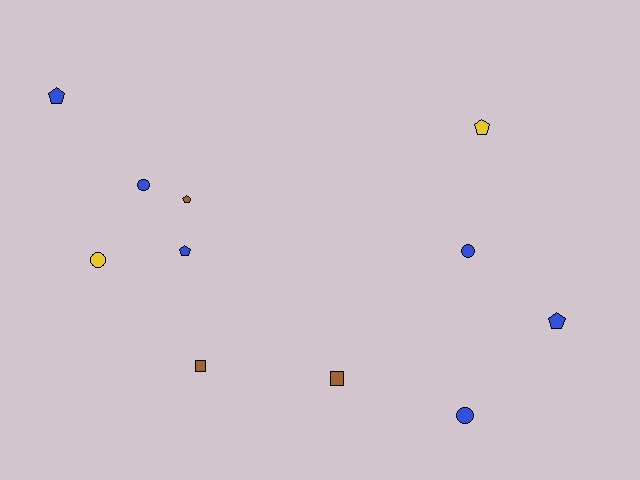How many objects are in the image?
There are 11 objects.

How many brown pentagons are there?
There is 1 brown pentagon.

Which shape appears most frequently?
Pentagon, with 5 objects.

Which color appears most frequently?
Blue, with 6 objects.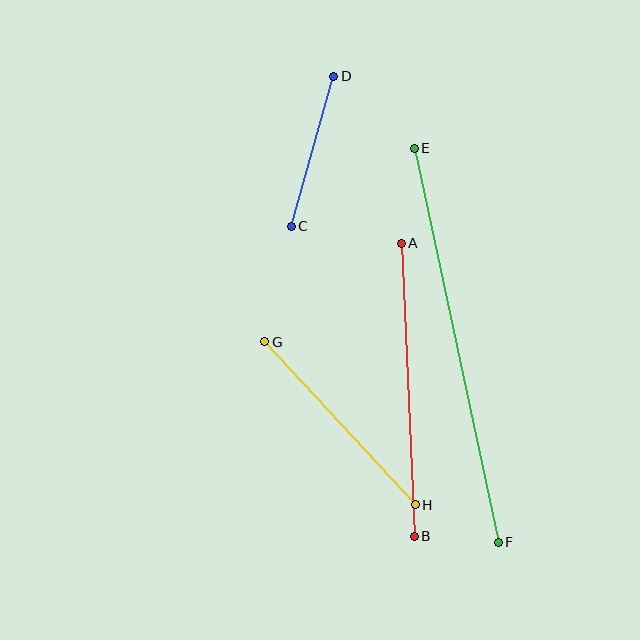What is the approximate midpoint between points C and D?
The midpoint is at approximately (312, 151) pixels.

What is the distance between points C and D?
The distance is approximately 156 pixels.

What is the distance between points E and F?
The distance is approximately 403 pixels.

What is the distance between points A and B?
The distance is approximately 293 pixels.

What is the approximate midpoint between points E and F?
The midpoint is at approximately (456, 345) pixels.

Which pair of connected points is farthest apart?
Points E and F are farthest apart.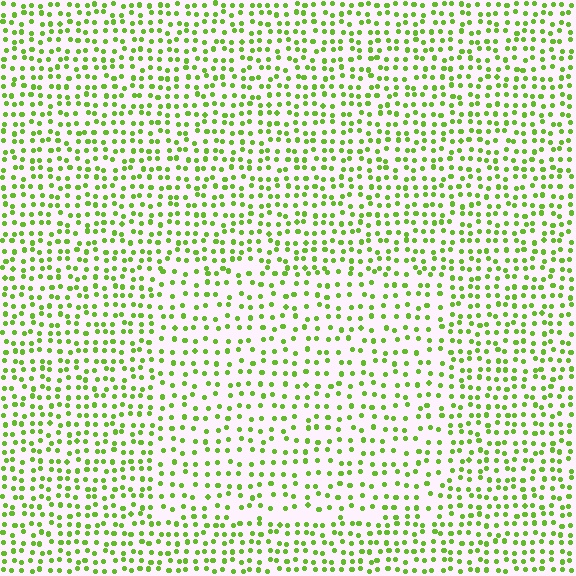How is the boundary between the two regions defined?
The boundary is defined by a change in element density (approximately 1.5x ratio). All elements are the same color, size, and shape.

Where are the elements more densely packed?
The elements are more densely packed outside the rectangle boundary.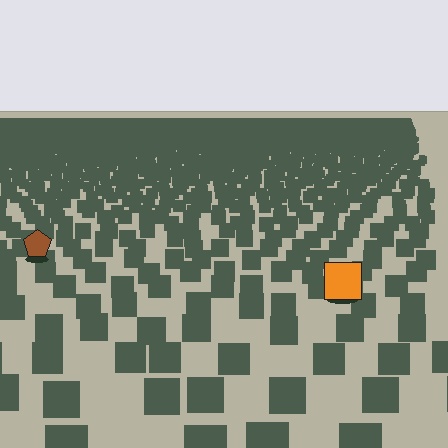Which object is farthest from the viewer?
The brown pentagon is farthest from the viewer. It appears smaller and the ground texture around it is denser.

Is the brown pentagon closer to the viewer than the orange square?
No. The orange square is closer — you can tell from the texture gradient: the ground texture is coarser near it.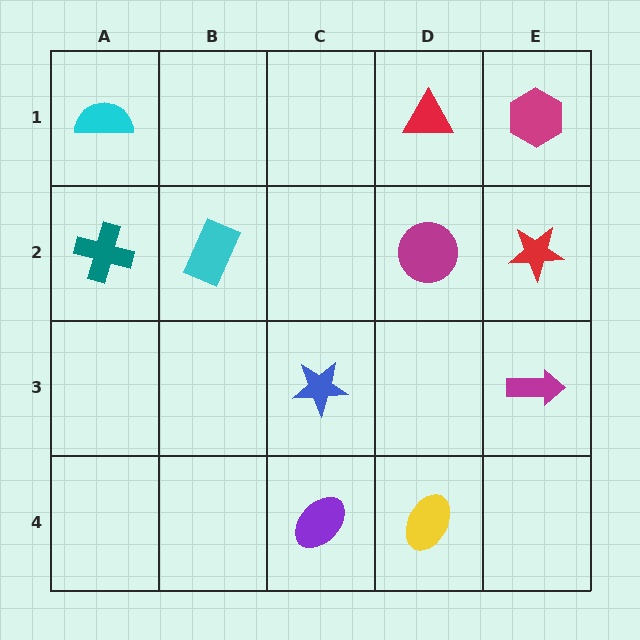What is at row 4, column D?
A yellow ellipse.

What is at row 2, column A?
A teal cross.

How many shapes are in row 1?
3 shapes.